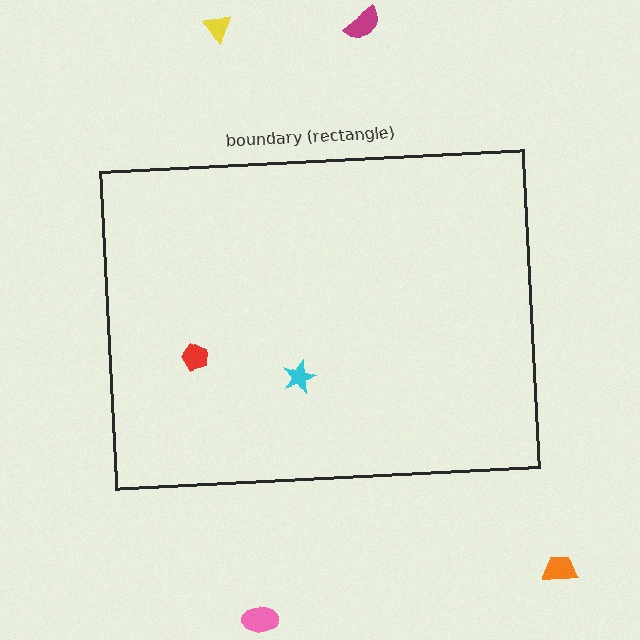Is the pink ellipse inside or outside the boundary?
Outside.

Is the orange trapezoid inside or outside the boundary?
Outside.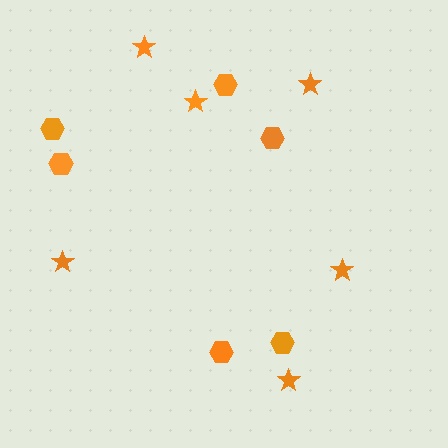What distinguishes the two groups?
There are 2 groups: one group of hexagons (6) and one group of stars (6).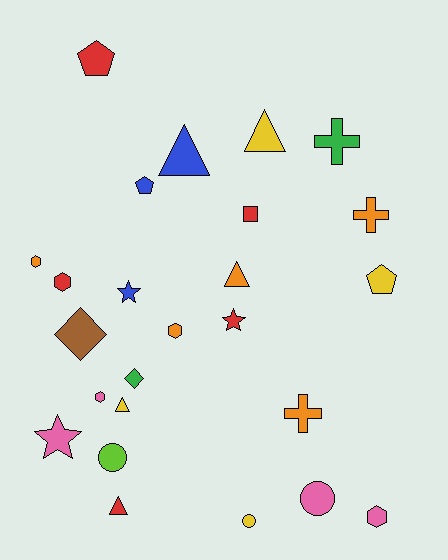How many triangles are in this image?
There are 5 triangles.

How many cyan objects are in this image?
There are no cyan objects.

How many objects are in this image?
There are 25 objects.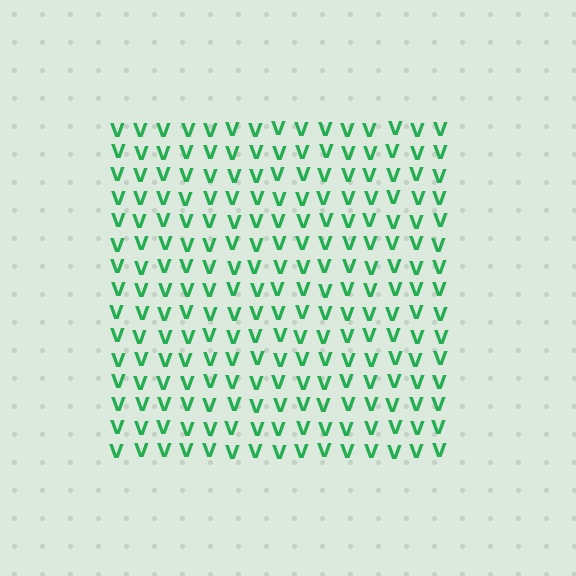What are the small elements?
The small elements are letter V's.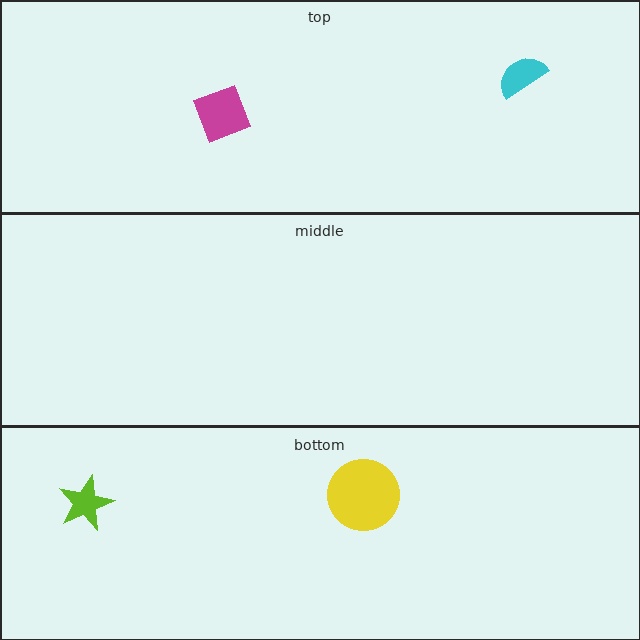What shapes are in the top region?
The cyan semicircle, the magenta diamond.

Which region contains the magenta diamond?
The top region.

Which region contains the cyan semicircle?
The top region.